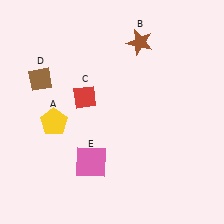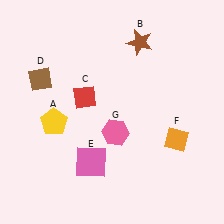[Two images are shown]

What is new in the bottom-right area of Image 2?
A pink hexagon (G) was added in the bottom-right area of Image 2.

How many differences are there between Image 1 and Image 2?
There are 2 differences between the two images.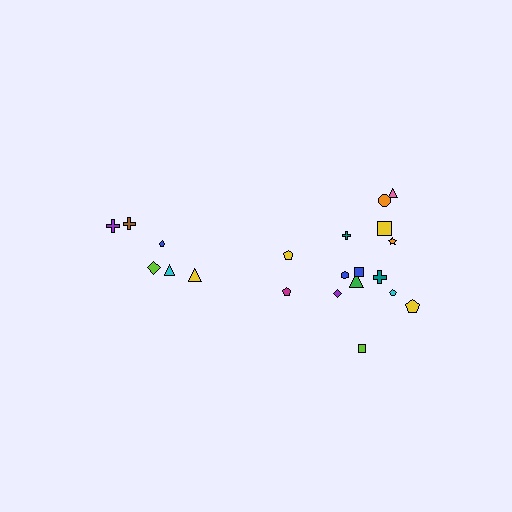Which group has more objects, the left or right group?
The right group.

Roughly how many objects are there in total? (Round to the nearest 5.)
Roughly 20 objects in total.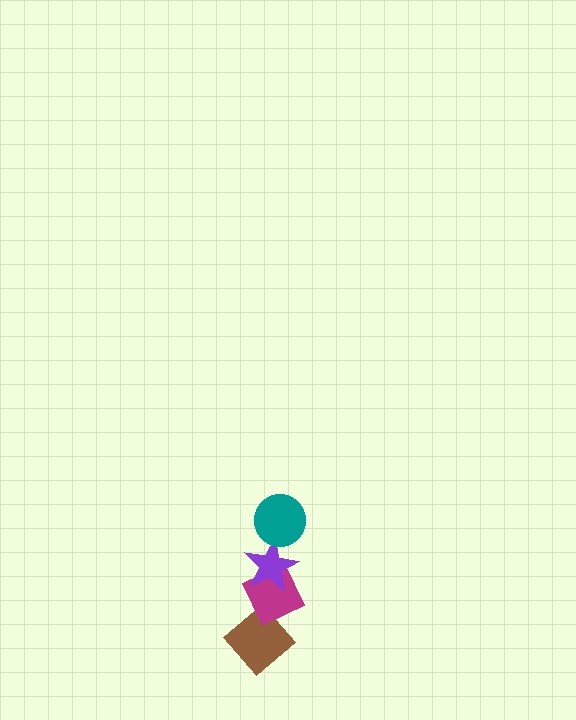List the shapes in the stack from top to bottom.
From top to bottom: the teal circle, the purple star, the magenta diamond, the brown diamond.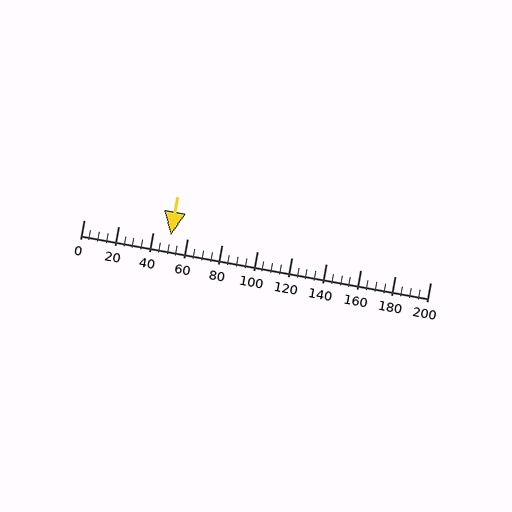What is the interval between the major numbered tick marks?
The major tick marks are spaced 20 units apart.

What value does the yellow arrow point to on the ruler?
The yellow arrow points to approximately 50.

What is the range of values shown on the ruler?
The ruler shows values from 0 to 200.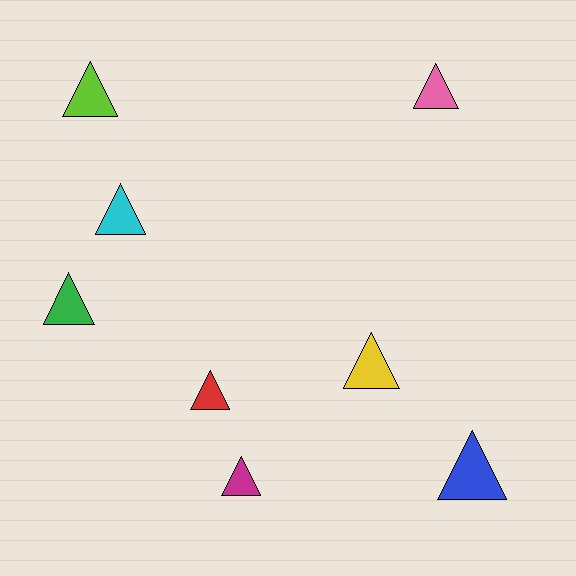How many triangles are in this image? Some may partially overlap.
There are 8 triangles.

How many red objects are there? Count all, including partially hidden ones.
There is 1 red object.